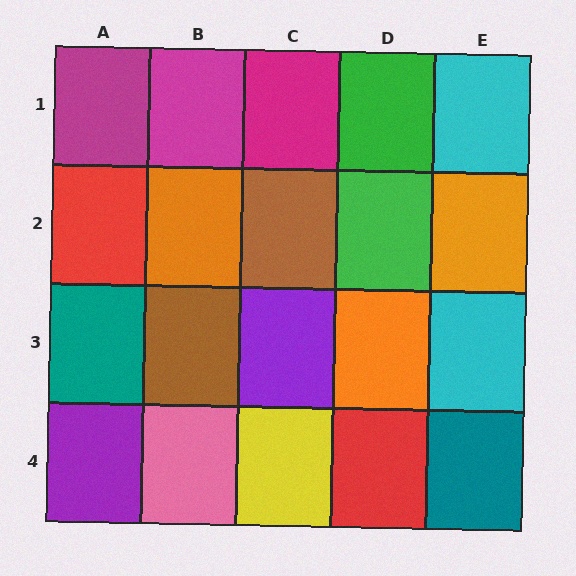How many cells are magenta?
3 cells are magenta.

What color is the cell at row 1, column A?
Magenta.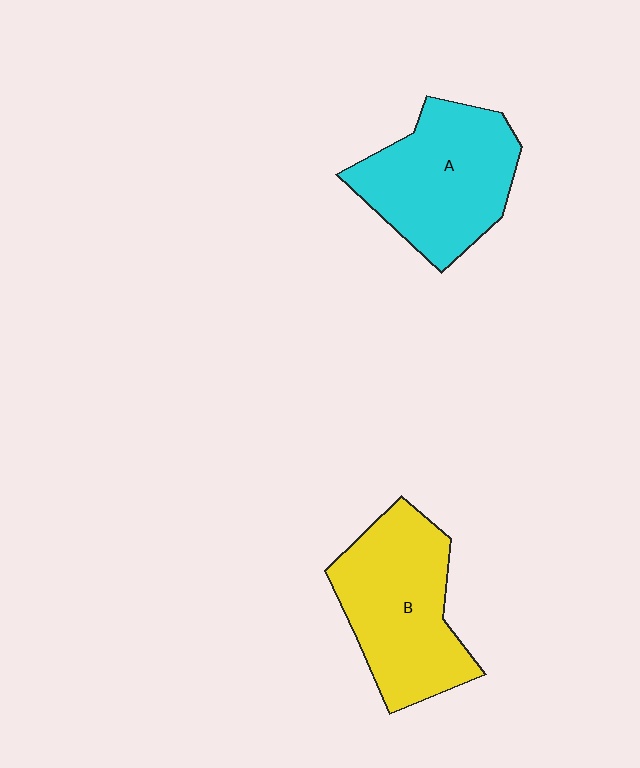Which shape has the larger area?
Shape B (yellow).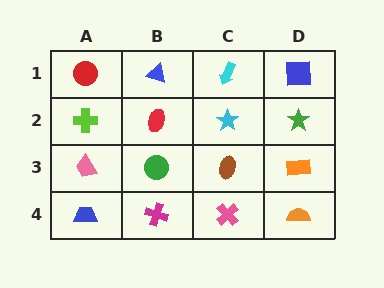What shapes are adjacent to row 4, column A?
A pink trapezoid (row 3, column A), a magenta cross (row 4, column B).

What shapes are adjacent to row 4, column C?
A brown ellipse (row 3, column C), a magenta cross (row 4, column B), an orange semicircle (row 4, column D).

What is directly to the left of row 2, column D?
A cyan star.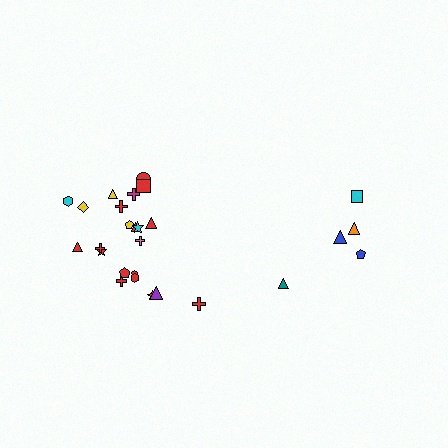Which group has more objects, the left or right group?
The left group.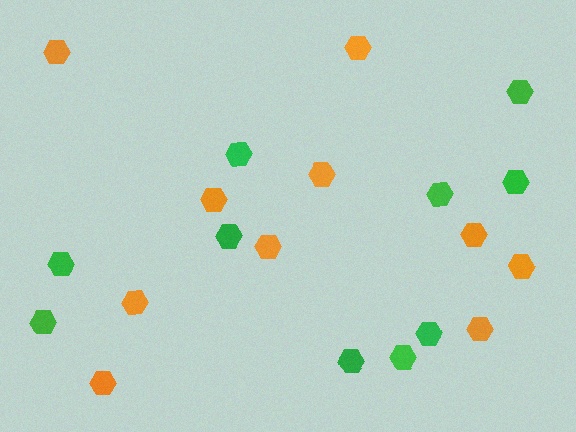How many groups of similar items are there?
There are 2 groups: one group of green hexagons (10) and one group of orange hexagons (10).